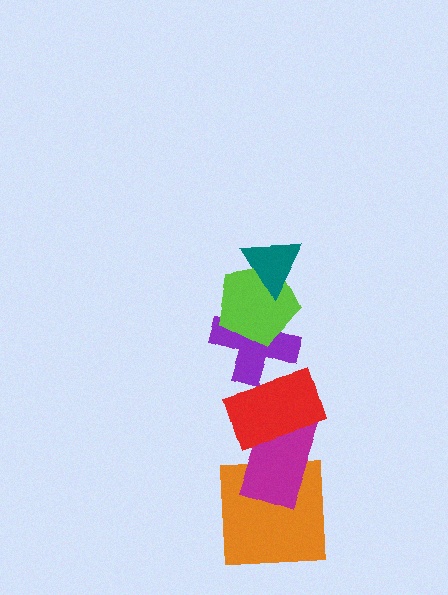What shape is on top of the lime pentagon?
The teal triangle is on top of the lime pentagon.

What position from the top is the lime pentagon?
The lime pentagon is 2nd from the top.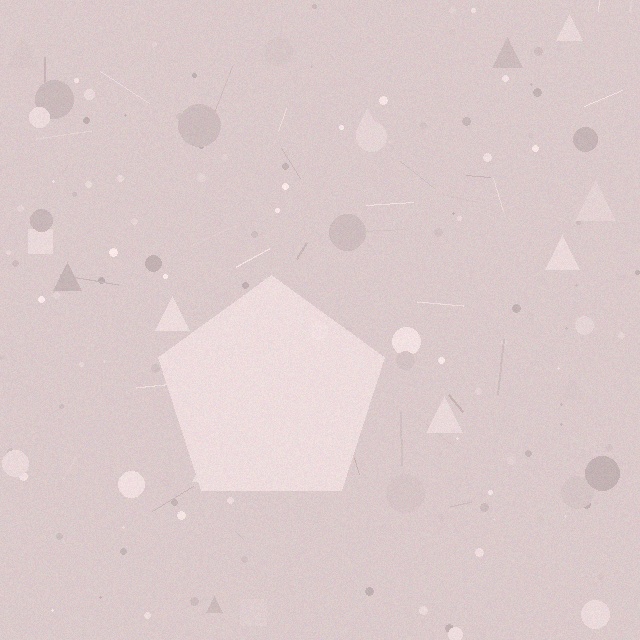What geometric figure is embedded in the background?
A pentagon is embedded in the background.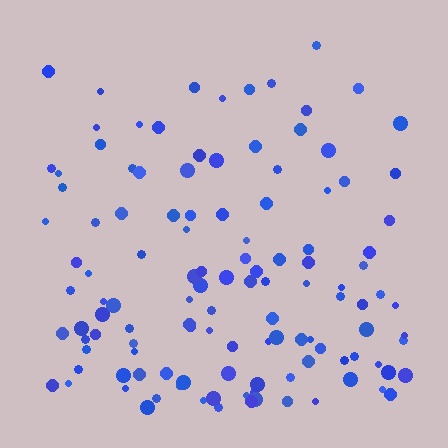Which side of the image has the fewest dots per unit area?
The top.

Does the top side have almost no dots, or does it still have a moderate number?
Still a moderate number, just noticeably fewer than the bottom.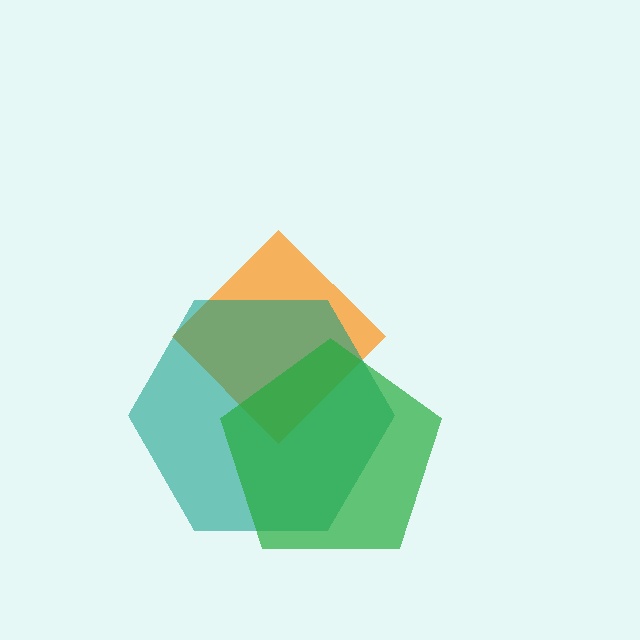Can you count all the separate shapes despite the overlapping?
Yes, there are 3 separate shapes.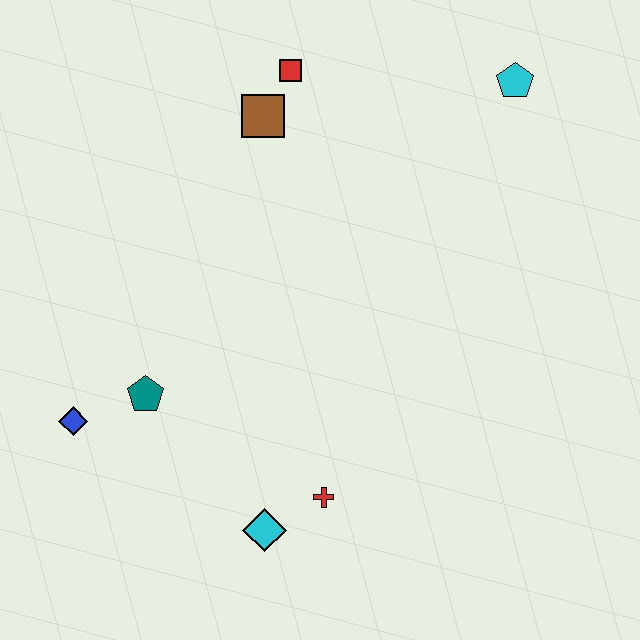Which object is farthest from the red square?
The cyan diamond is farthest from the red square.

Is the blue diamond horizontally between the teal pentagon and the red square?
No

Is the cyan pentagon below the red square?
Yes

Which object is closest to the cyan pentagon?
The red square is closest to the cyan pentagon.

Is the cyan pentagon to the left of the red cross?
No